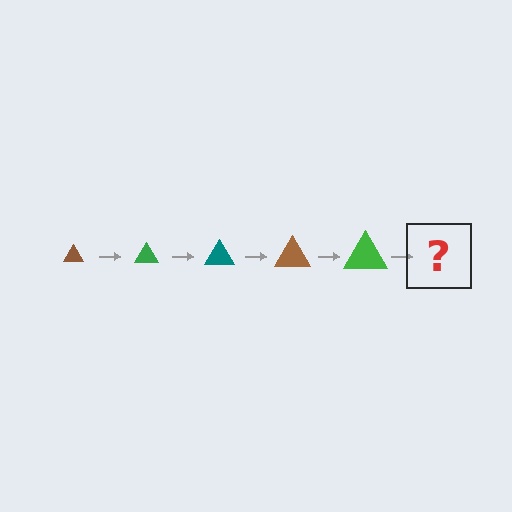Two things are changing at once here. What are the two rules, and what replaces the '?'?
The two rules are that the triangle grows larger each step and the color cycles through brown, green, and teal. The '?' should be a teal triangle, larger than the previous one.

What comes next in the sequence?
The next element should be a teal triangle, larger than the previous one.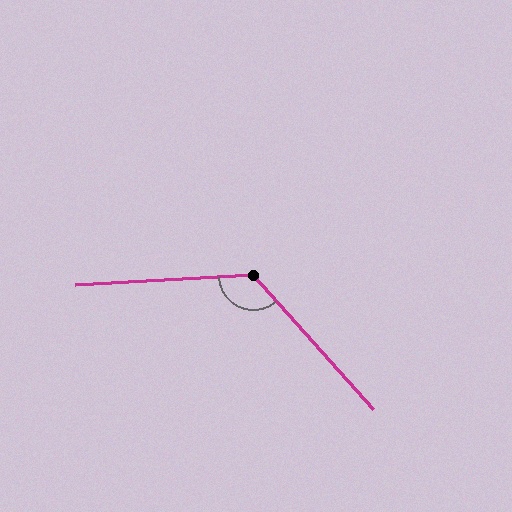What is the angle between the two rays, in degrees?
Approximately 128 degrees.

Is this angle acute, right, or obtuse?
It is obtuse.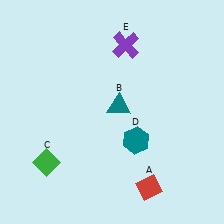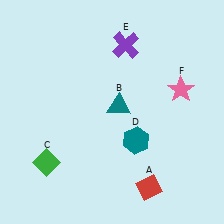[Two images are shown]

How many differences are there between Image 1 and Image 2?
There is 1 difference between the two images.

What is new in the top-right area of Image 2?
A pink star (F) was added in the top-right area of Image 2.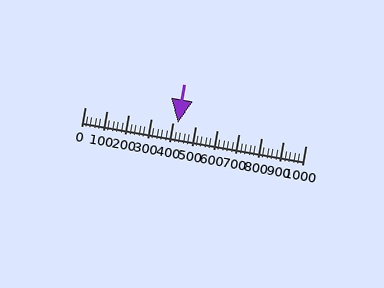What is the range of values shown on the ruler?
The ruler shows values from 0 to 1000.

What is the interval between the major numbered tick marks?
The major tick marks are spaced 100 units apart.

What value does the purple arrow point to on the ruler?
The purple arrow points to approximately 423.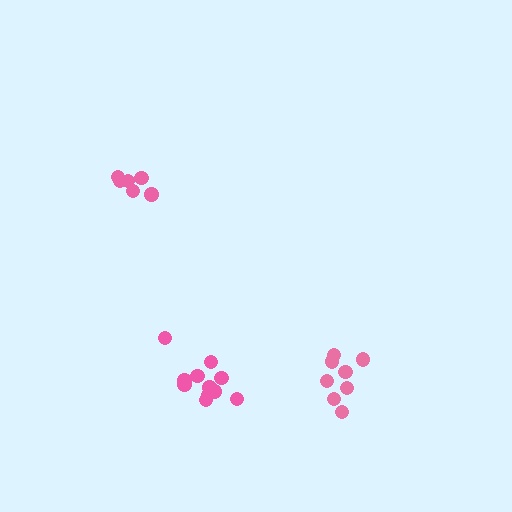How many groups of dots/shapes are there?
There are 3 groups.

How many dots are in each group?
Group 1: 6 dots, Group 2: 8 dots, Group 3: 11 dots (25 total).